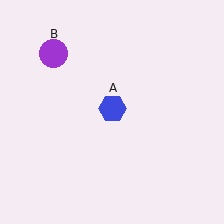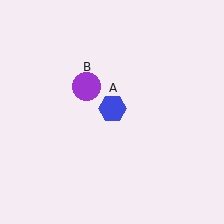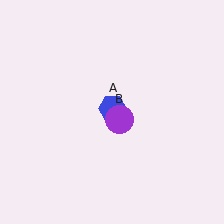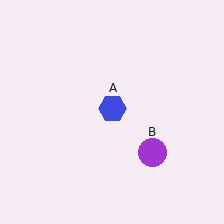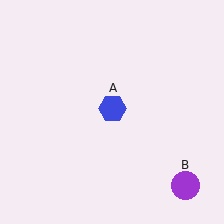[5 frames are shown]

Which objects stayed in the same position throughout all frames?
Blue hexagon (object A) remained stationary.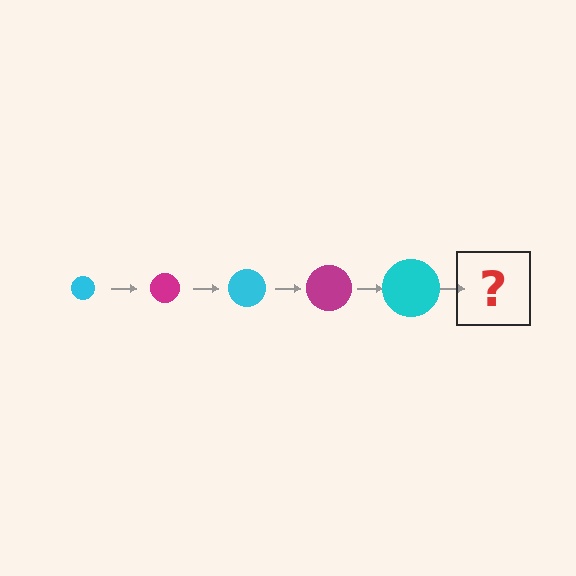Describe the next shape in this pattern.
It should be a magenta circle, larger than the previous one.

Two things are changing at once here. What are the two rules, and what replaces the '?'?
The two rules are that the circle grows larger each step and the color cycles through cyan and magenta. The '?' should be a magenta circle, larger than the previous one.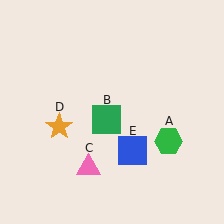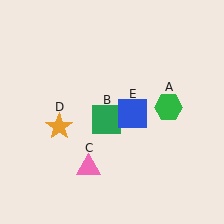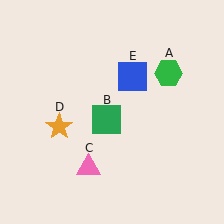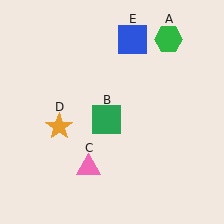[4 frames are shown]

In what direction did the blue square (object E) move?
The blue square (object E) moved up.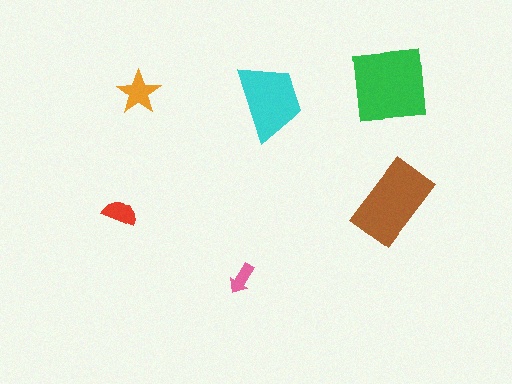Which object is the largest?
The green square.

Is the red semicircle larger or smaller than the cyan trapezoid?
Smaller.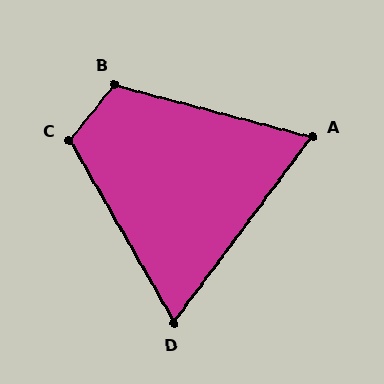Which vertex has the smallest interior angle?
D, at approximately 66 degrees.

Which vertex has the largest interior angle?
B, at approximately 114 degrees.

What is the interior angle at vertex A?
Approximately 68 degrees (acute).